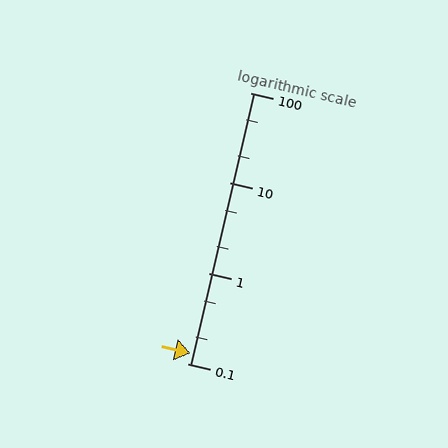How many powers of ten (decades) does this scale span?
The scale spans 3 decades, from 0.1 to 100.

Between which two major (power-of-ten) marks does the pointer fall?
The pointer is between 0.1 and 1.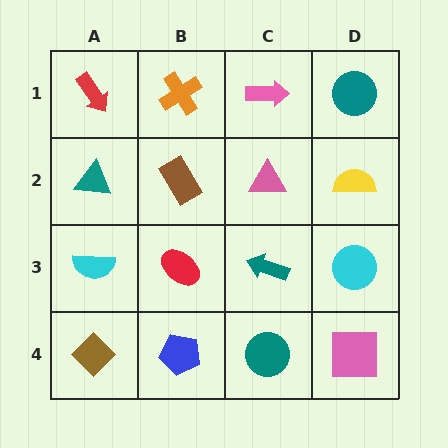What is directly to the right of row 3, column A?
A red ellipse.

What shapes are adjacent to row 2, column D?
A teal circle (row 1, column D), a cyan circle (row 3, column D), a pink triangle (row 2, column C).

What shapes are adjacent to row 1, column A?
A teal triangle (row 2, column A), an orange cross (row 1, column B).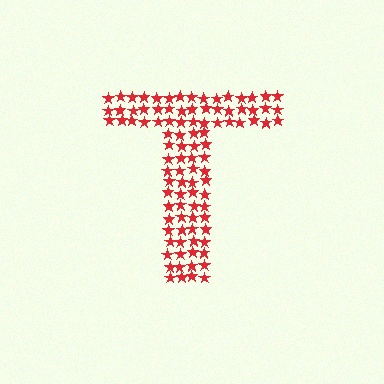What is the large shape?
The large shape is the letter T.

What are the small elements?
The small elements are stars.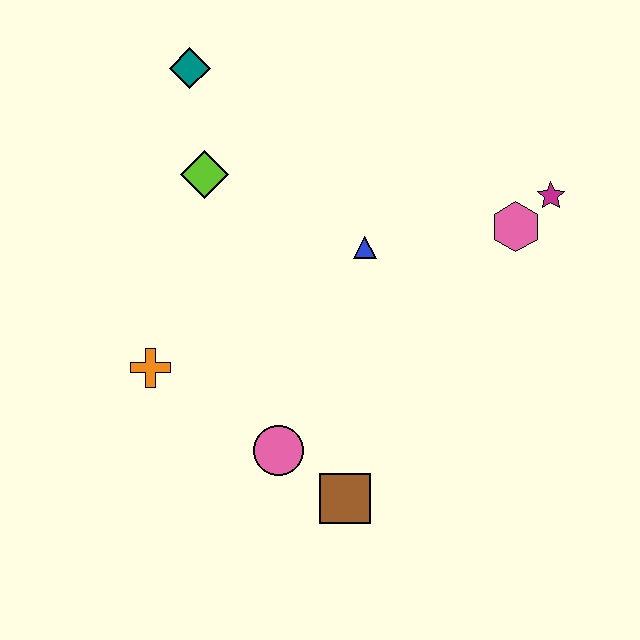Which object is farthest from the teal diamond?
The brown square is farthest from the teal diamond.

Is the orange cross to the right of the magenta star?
No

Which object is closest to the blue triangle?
The pink hexagon is closest to the blue triangle.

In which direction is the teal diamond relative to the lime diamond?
The teal diamond is above the lime diamond.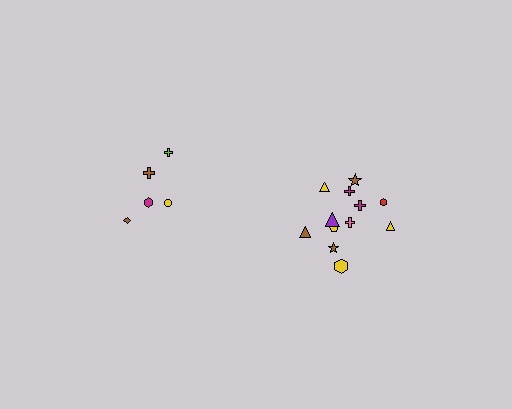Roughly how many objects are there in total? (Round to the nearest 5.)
Roughly 15 objects in total.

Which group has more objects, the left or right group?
The right group.